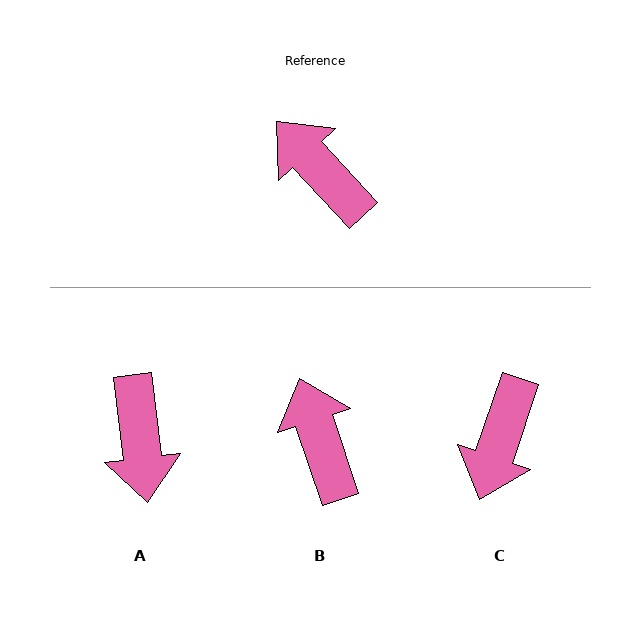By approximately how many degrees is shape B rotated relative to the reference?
Approximately 24 degrees clockwise.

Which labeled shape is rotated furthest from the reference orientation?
A, about 144 degrees away.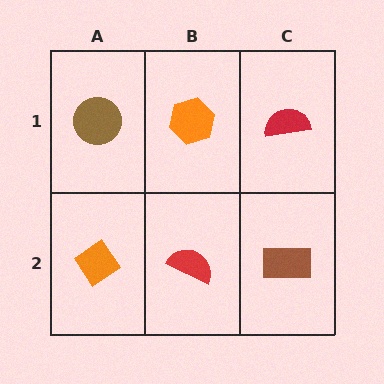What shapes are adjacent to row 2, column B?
An orange hexagon (row 1, column B), an orange diamond (row 2, column A), a brown rectangle (row 2, column C).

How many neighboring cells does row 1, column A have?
2.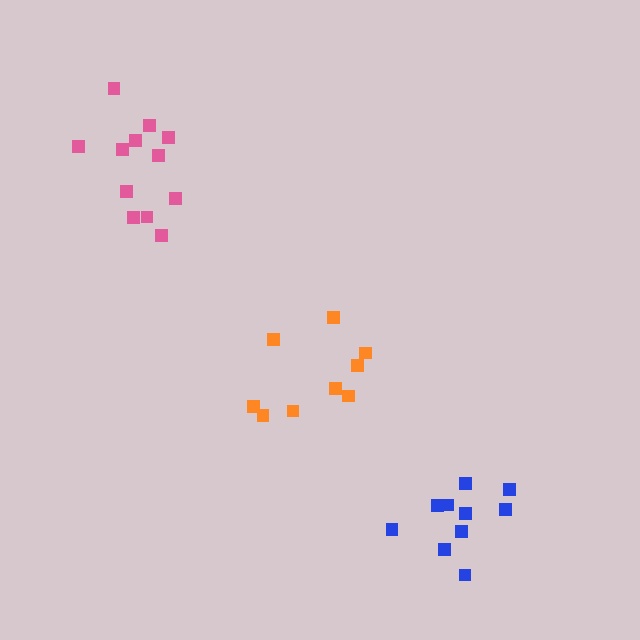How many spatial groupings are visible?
There are 3 spatial groupings.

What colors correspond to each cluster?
The clusters are colored: orange, blue, pink.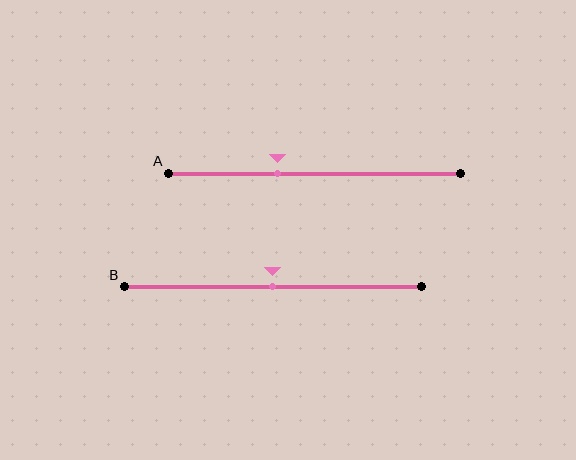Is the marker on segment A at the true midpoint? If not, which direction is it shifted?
No, the marker on segment A is shifted to the left by about 13% of the segment length.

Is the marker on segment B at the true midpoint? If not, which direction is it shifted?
Yes, the marker on segment B is at the true midpoint.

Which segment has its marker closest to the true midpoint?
Segment B has its marker closest to the true midpoint.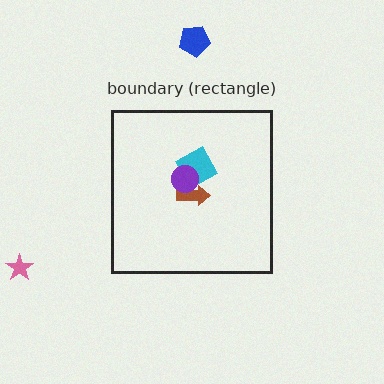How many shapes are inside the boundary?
3 inside, 2 outside.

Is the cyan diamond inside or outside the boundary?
Inside.